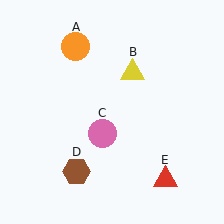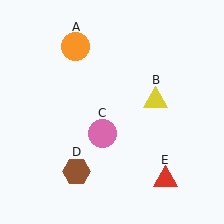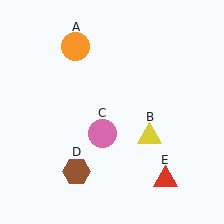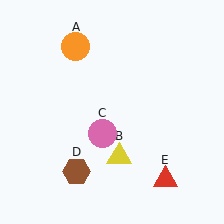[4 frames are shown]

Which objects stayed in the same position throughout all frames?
Orange circle (object A) and pink circle (object C) and brown hexagon (object D) and red triangle (object E) remained stationary.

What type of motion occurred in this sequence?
The yellow triangle (object B) rotated clockwise around the center of the scene.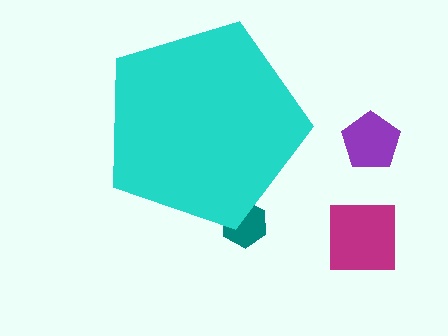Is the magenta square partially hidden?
No, the magenta square is fully visible.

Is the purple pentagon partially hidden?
No, the purple pentagon is fully visible.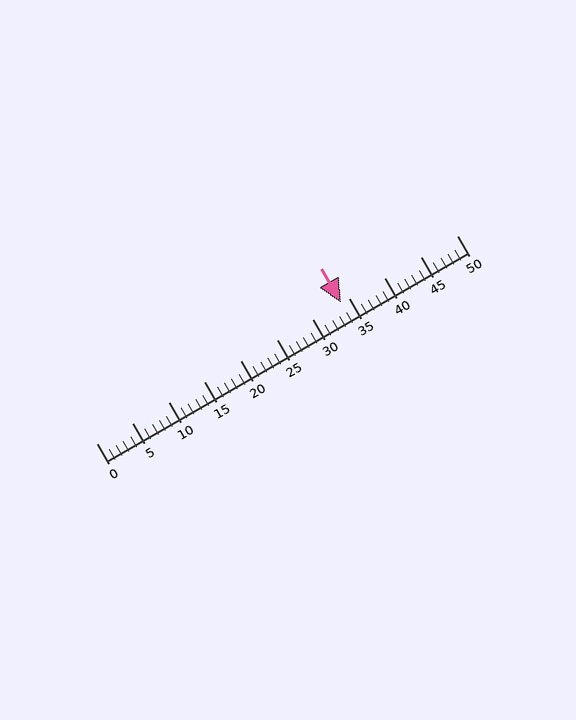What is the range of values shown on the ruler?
The ruler shows values from 0 to 50.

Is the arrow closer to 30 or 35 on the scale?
The arrow is closer to 35.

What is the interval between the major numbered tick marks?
The major tick marks are spaced 5 units apart.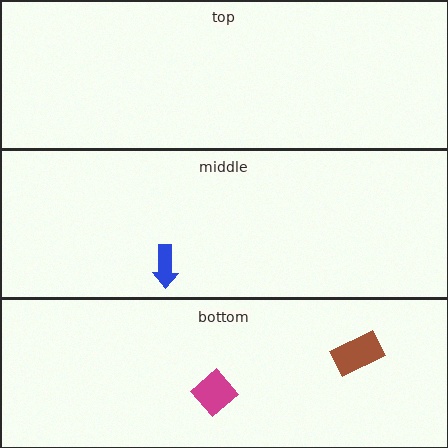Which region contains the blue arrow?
The middle region.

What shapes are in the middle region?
The blue arrow.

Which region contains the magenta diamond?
The bottom region.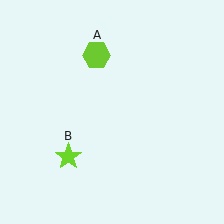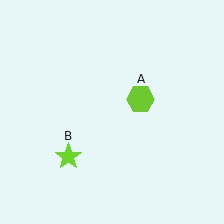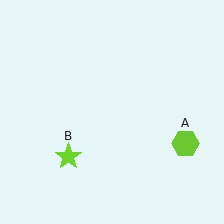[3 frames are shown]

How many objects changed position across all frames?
1 object changed position: lime hexagon (object A).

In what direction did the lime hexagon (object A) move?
The lime hexagon (object A) moved down and to the right.